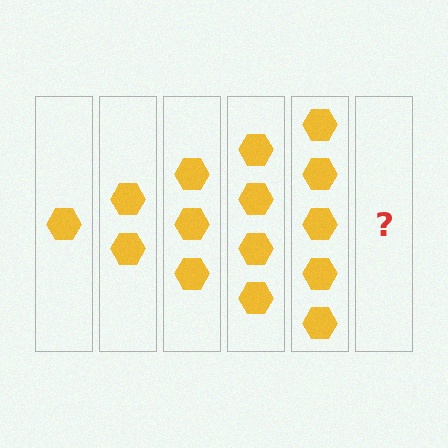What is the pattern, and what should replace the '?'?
The pattern is that each step adds one more hexagon. The '?' should be 6 hexagons.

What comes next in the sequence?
The next element should be 6 hexagons.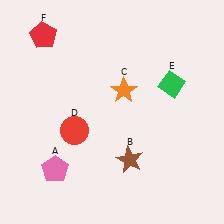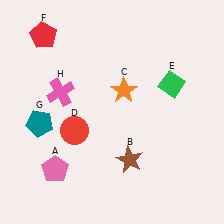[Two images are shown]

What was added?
A teal pentagon (G), a pink cross (H) were added in Image 2.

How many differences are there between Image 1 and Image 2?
There are 2 differences between the two images.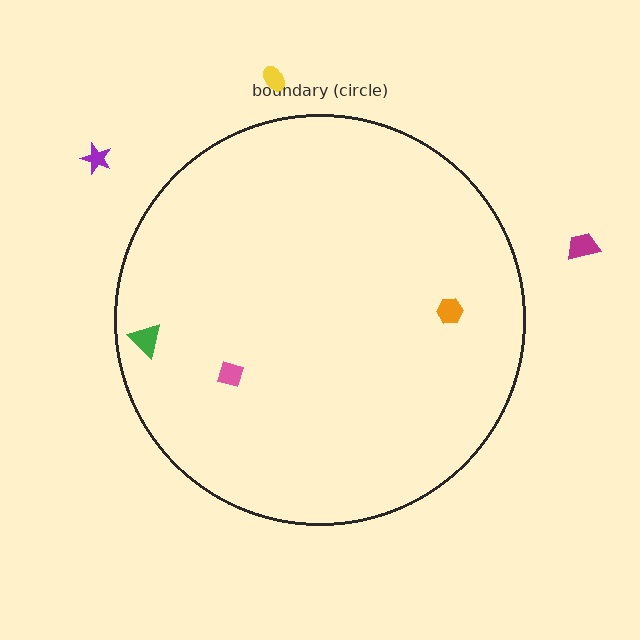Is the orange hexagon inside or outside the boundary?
Inside.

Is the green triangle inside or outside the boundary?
Inside.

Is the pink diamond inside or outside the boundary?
Inside.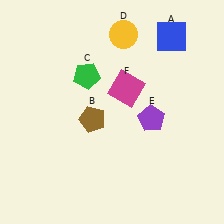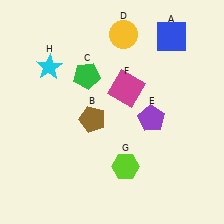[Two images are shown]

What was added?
A lime hexagon (G), a cyan star (H) were added in Image 2.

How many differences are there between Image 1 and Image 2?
There are 2 differences between the two images.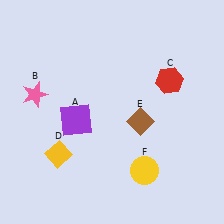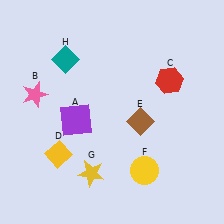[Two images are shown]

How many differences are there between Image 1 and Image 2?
There are 2 differences between the two images.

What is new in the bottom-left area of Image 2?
A yellow star (G) was added in the bottom-left area of Image 2.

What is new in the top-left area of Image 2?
A teal diamond (H) was added in the top-left area of Image 2.